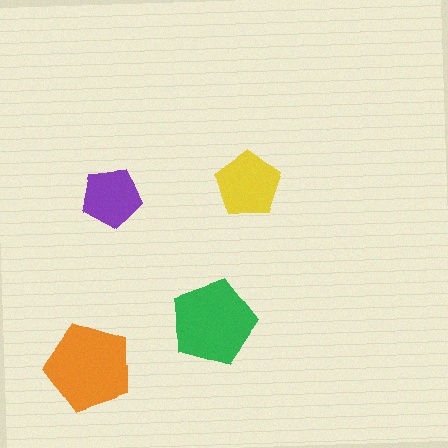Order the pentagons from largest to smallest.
the orange one, the green one, the yellow one, the purple one.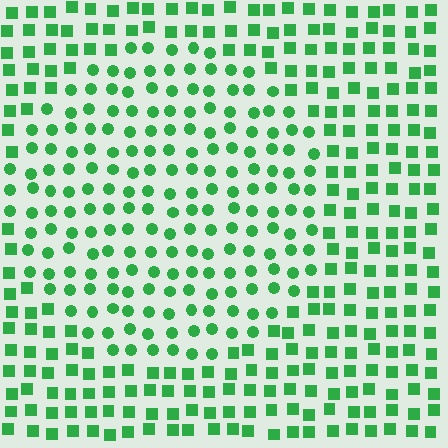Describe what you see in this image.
The image is filled with small green elements arranged in a uniform grid. A circle-shaped region contains circles, while the surrounding area contains squares. The boundary is defined purely by the change in element shape.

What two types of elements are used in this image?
The image uses circles inside the circle region and squares outside it.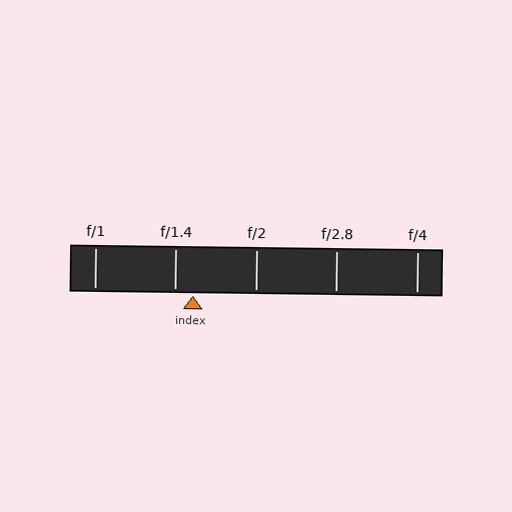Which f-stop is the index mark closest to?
The index mark is closest to f/1.4.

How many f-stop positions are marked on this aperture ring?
There are 5 f-stop positions marked.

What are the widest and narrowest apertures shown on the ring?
The widest aperture shown is f/1 and the narrowest is f/4.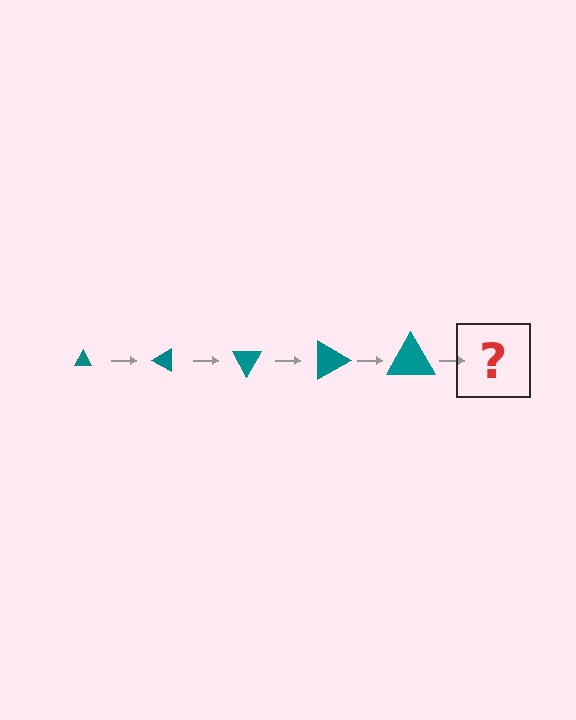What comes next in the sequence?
The next element should be a triangle, larger than the previous one and rotated 150 degrees from the start.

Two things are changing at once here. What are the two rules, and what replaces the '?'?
The two rules are that the triangle grows larger each step and it rotates 30 degrees each step. The '?' should be a triangle, larger than the previous one and rotated 150 degrees from the start.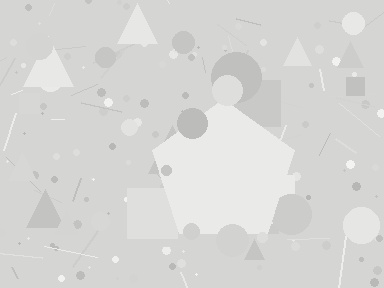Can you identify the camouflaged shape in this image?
The camouflaged shape is a pentagon.